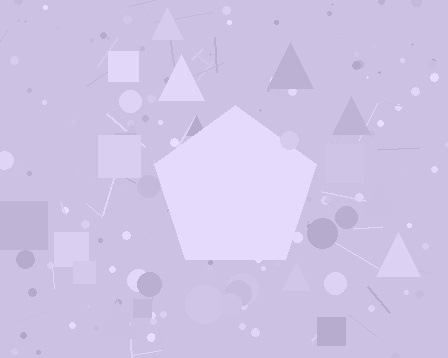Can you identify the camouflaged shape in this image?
The camouflaged shape is a pentagon.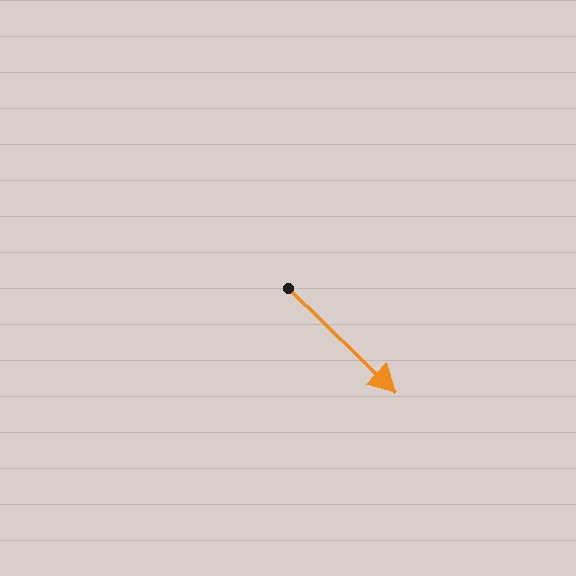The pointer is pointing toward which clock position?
Roughly 4 o'clock.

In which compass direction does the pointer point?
Southeast.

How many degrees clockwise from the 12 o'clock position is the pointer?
Approximately 134 degrees.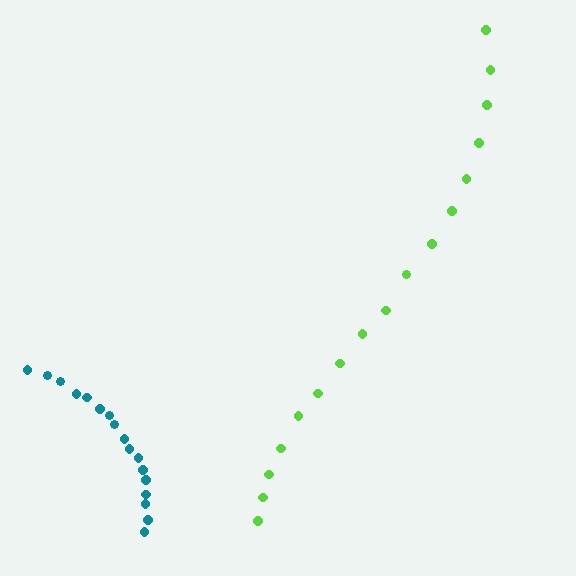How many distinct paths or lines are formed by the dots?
There are 2 distinct paths.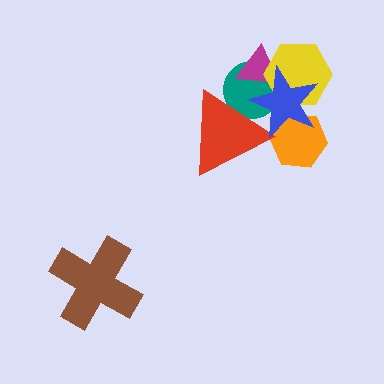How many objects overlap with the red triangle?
2 objects overlap with the red triangle.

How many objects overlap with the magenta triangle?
3 objects overlap with the magenta triangle.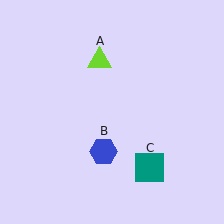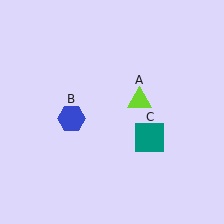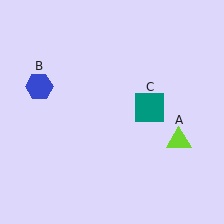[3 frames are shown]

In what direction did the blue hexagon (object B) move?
The blue hexagon (object B) moved up and to the left.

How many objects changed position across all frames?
3 objects changed position: lime triangle (object A), blue hexagon (object B), teal square (object C).